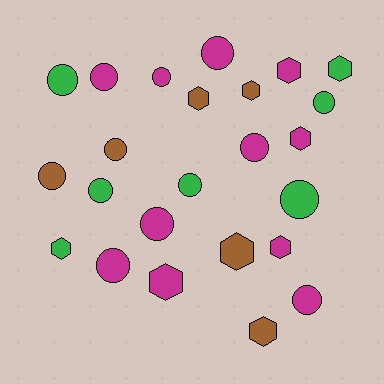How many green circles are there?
There are 5 green circles.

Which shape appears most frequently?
Circle, with 14 objects.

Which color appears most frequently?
Magenta, with 11 objects.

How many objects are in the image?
There are 24 objects.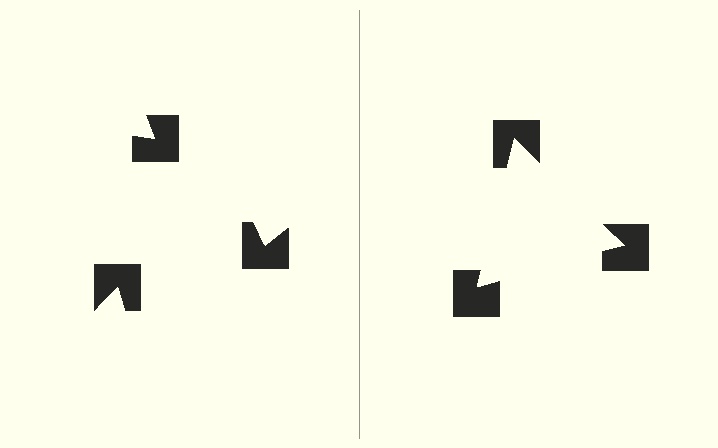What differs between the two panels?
The notched squares are positioned identically on both sides; only the wedge orientations differ. On the right they align to a triangle; on the left they are misaligned.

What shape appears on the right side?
An illusory triangle.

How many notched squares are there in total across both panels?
6 — 3 on each side.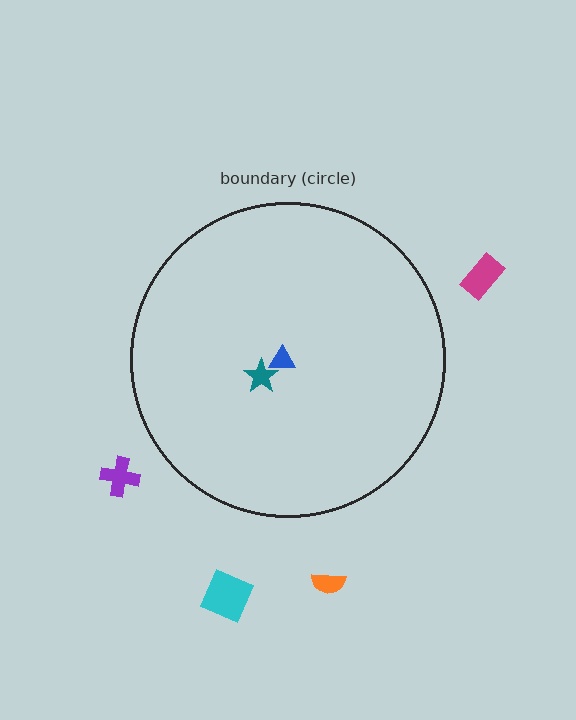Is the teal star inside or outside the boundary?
Inside.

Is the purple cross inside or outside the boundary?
Outside.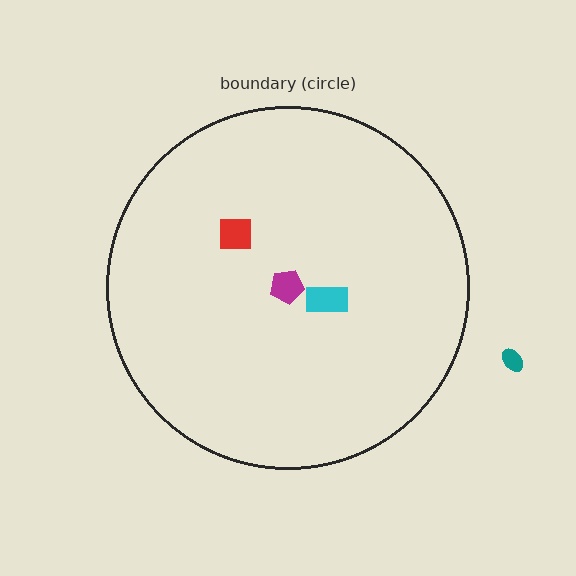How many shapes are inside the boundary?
3 inside, 1 outside.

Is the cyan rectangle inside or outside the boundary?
Inside.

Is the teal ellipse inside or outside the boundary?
Outside.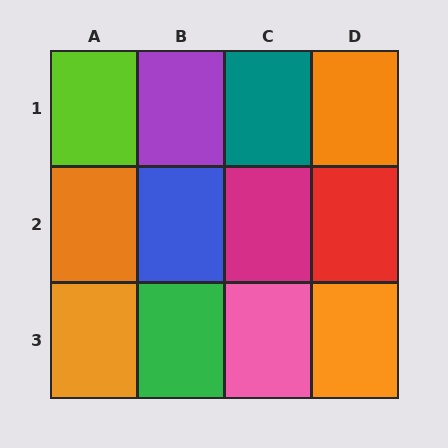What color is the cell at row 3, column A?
Orange.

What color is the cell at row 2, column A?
Orange.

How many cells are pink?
1 cell is pink.